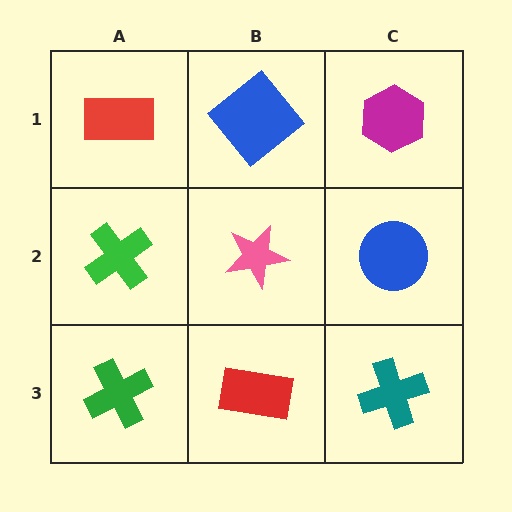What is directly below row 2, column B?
A red rectangle.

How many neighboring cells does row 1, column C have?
2.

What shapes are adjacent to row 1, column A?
A green cross (row 2, column A), a blue diamond (row 1, column B).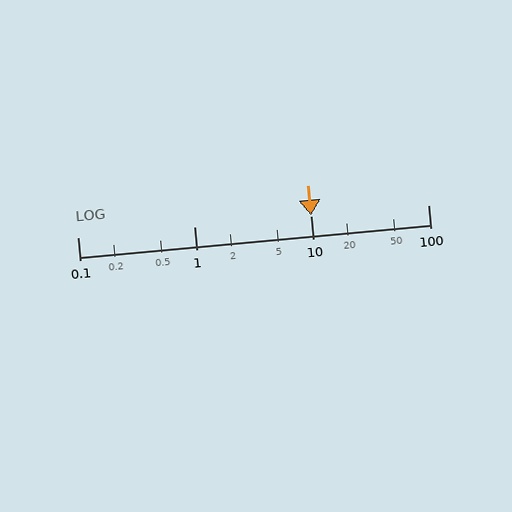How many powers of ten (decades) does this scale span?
The scale spans 3 decades, from 0.1 to 100.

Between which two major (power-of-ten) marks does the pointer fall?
The pointer is between 10 and 100.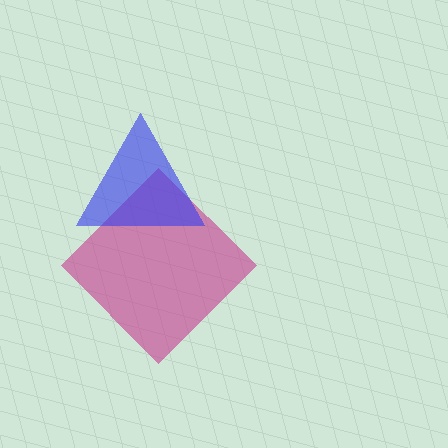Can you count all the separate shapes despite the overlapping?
Yes, there are 2 separate shapes.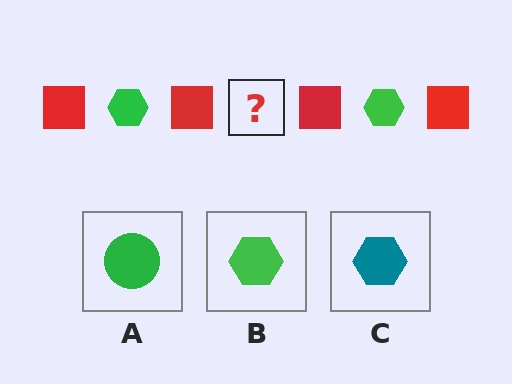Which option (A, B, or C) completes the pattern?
B.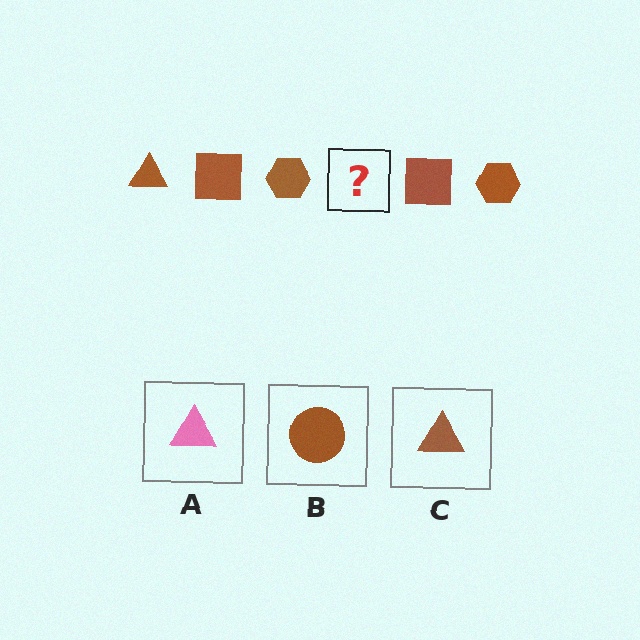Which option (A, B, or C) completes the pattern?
C.